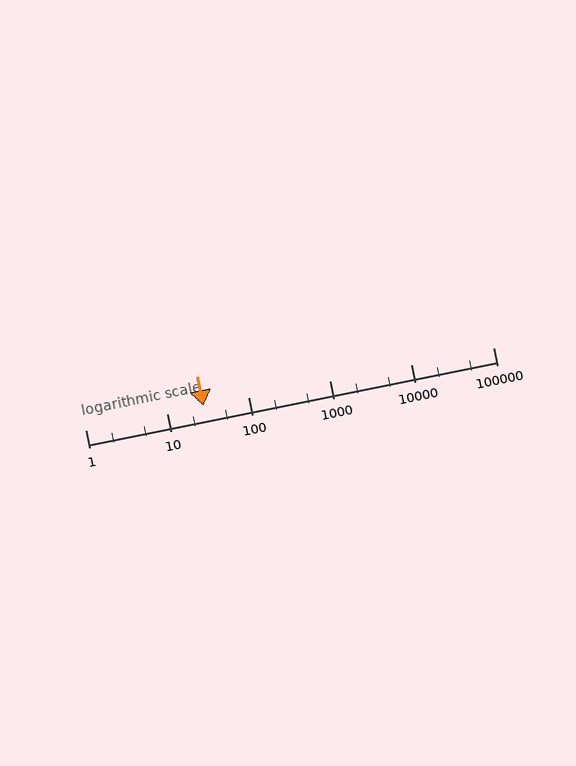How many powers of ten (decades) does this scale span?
The scale spans 5 decades, from 1 to 100000.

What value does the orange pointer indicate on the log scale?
The pointer indicates approximately 28.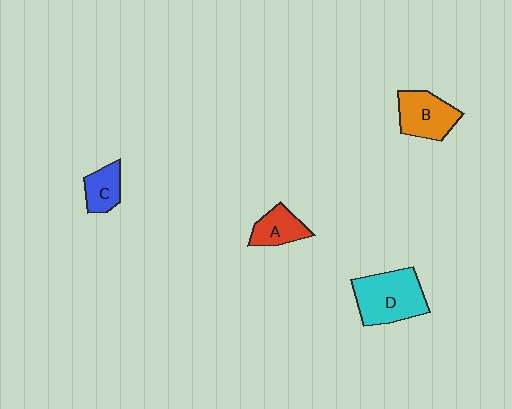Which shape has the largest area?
Shape D (cyan).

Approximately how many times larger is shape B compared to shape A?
Approximately 1.4 times.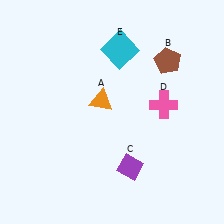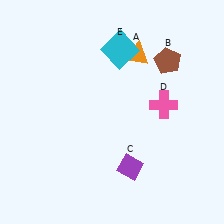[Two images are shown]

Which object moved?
The orange triangle (A) moved up.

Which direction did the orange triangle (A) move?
The orange triangle (A) moved up.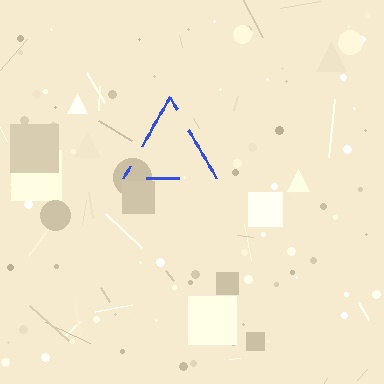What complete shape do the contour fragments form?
The contour fragments form a triangle.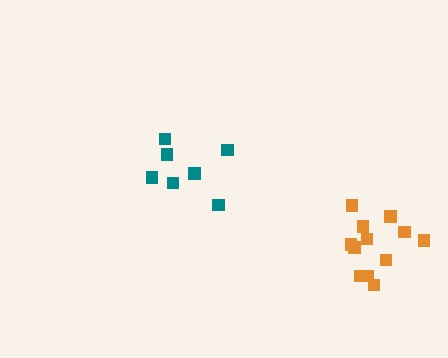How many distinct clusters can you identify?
There are 2 distinct clusters.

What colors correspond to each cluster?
The clusters are colored: teal, orange.